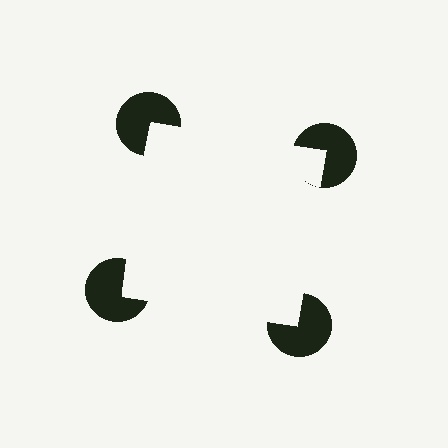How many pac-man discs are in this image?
There are 4 — one at each vertex of the illusory square.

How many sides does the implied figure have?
4 sides.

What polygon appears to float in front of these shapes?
An illusory square — its edges are inferred from the aligned wedge cuts in the pac-man discs, not physically drawn.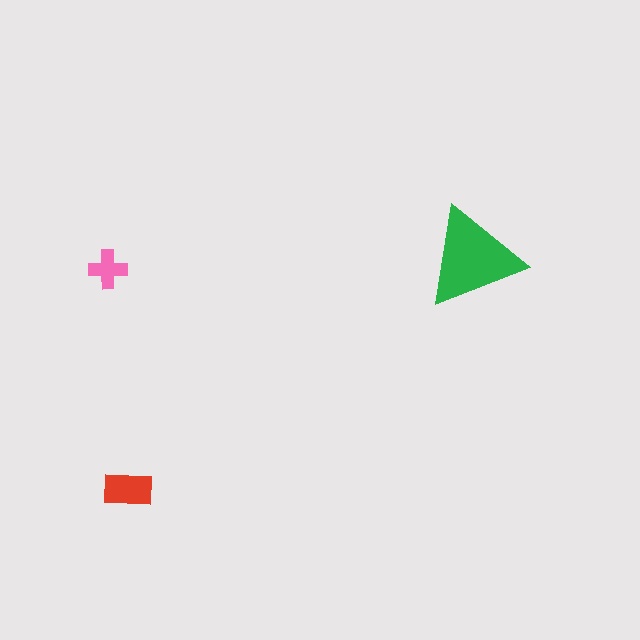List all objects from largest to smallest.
The green triangle, the red rectangle, the pink cross.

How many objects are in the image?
There are 3 objects in the image.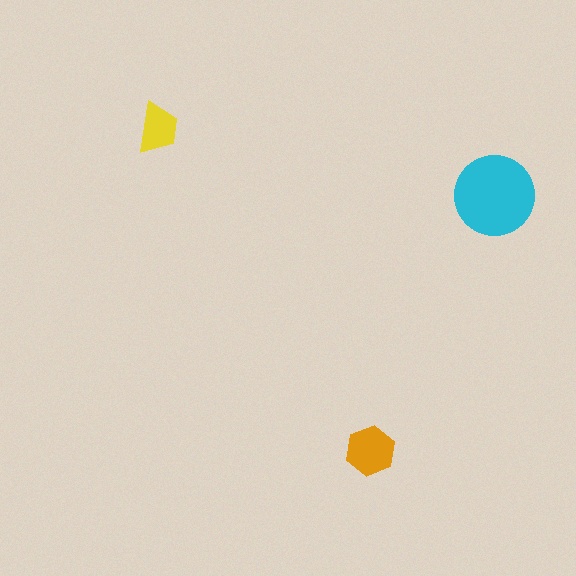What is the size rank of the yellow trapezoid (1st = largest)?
3rd.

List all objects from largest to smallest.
The cyan circle, the orange hexagon, the yellow trapezoid.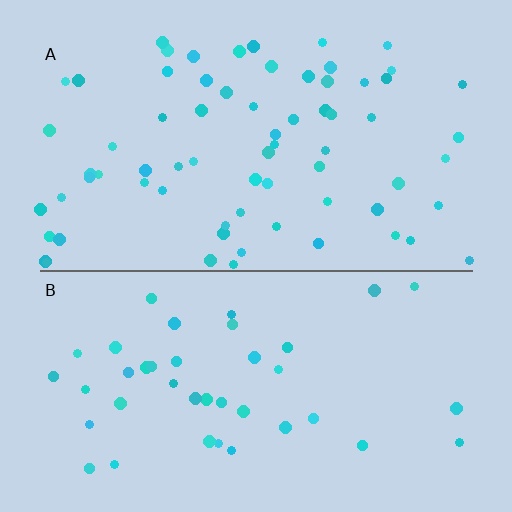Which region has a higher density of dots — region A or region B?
A (the top).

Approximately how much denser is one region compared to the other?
Approximately 1.7× — region A over region B.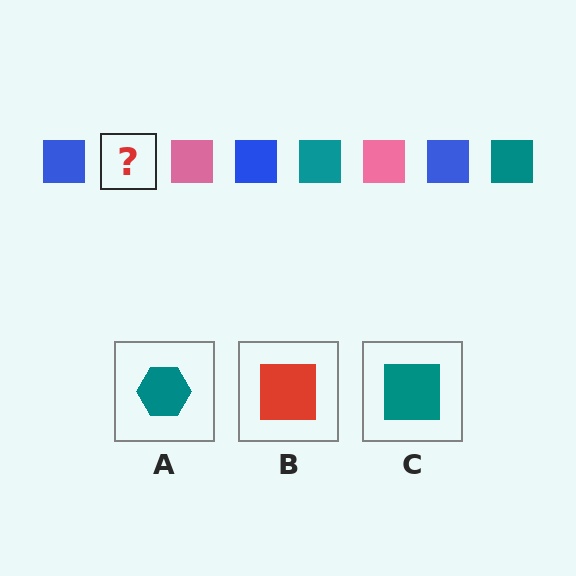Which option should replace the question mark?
Option C.